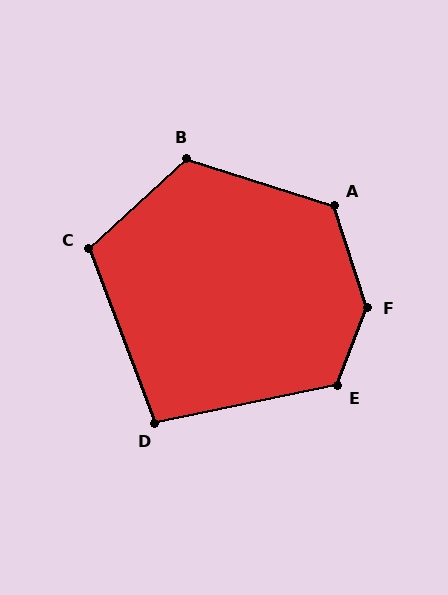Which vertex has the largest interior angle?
F, at approximately 141 degrees.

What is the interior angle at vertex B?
Approximately 120 degrees (obtuse).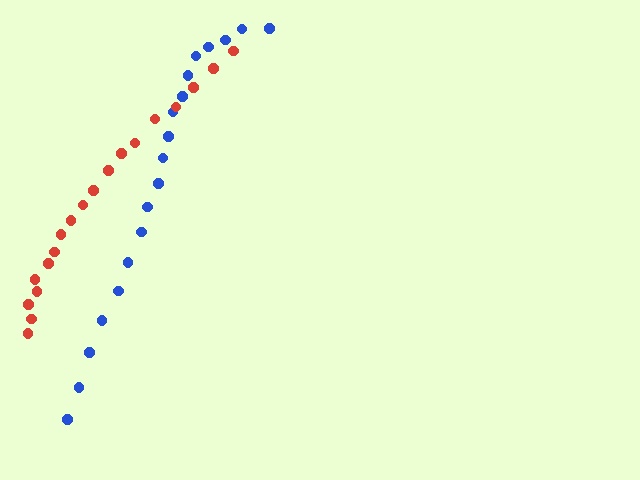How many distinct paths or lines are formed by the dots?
There are 2 distinct paths.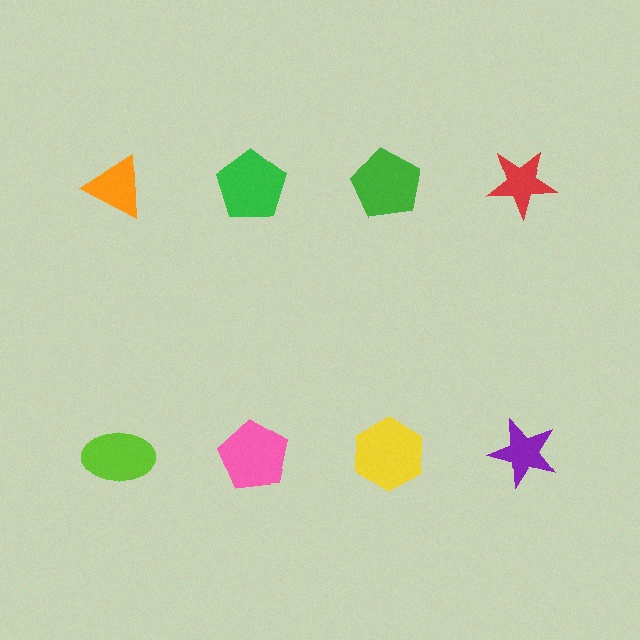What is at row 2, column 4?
A purple star.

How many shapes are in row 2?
4 shapes.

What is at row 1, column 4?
A red star.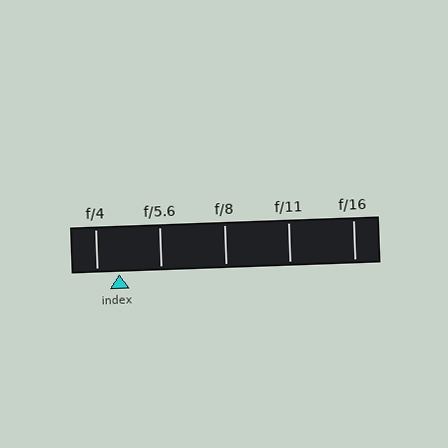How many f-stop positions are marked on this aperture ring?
There are 5 f-stop positions marked.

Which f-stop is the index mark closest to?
The index mark is closest to f/4.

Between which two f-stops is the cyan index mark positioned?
The index mark is between f/4 and f/5.6.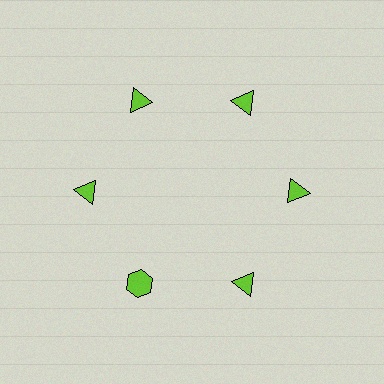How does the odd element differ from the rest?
It has a different shape: hexagon instead of triangle.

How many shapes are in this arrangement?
There are 6 shapes arranged in a ring pattern.